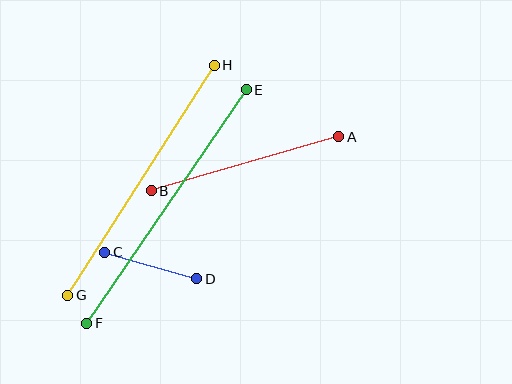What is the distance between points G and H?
The distance is approximately 272 pixels.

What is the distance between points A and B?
The distance is approximately 195 pixels.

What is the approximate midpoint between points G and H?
The midpoint is at approximately (141, 180) pixels.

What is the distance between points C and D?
The distance is approximately 96 pixels.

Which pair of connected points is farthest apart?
Points E and F are farthest apart.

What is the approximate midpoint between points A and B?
The midpoint is at approximately (245, 164) pixels.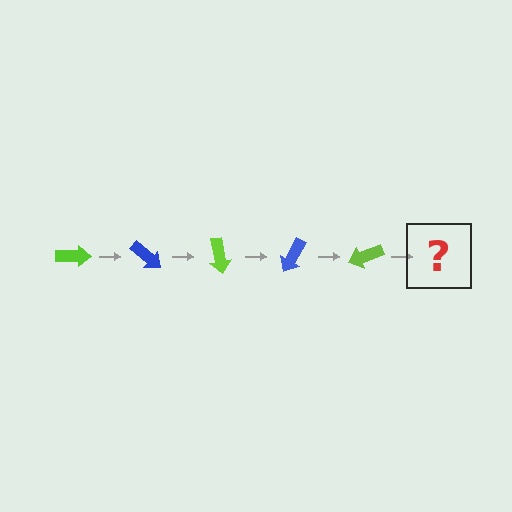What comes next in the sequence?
The next element should be a blue arrow, rotated 200 degrees from the start.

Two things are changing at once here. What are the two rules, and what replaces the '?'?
The two rules are that it rotates 40 degrees each step and the color cycles through lime and blue. The '?' should be a blue arrow, rotated 200 degrees from the start.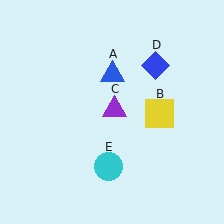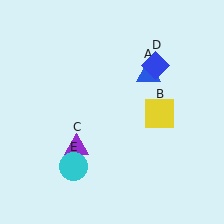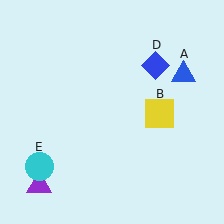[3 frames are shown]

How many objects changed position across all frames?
3 objects changed position: blue triangle (object A), purple triangle (object C), cyan circle (object E).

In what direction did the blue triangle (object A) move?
The blue triangle (object A) moved right.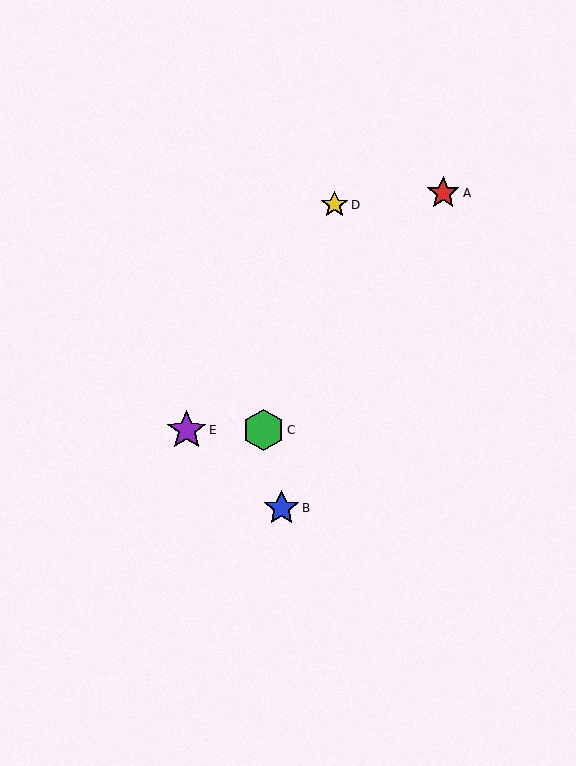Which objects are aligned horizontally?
Objects C, E are aligned horizontally.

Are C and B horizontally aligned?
No, C is at y≈430 and B is at y≈508.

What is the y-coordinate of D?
Object D is at y≈205.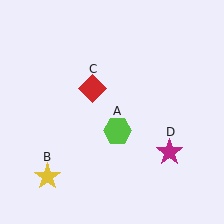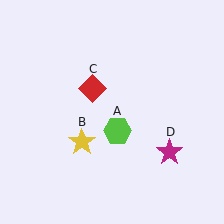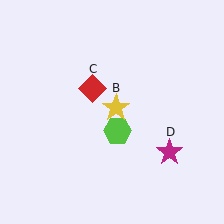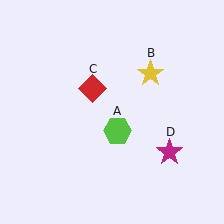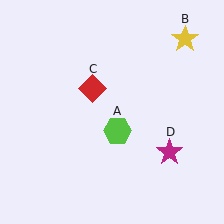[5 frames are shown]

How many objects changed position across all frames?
1 object changed position: yellow star (object B).